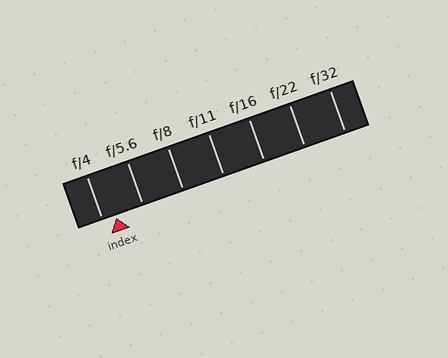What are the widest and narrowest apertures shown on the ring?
The widest aperture shown is f/4 and the narrowest is f/32.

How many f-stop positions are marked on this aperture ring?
There are 7 f-stop positions marked.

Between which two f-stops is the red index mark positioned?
The index mark is between f/4 and f/5.6.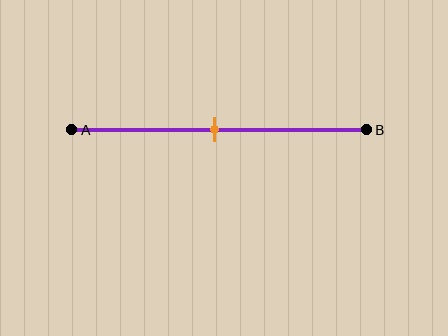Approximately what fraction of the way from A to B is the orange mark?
The orange mark is approximately 50% of the way from A to B.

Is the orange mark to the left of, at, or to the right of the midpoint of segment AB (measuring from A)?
The orange mark is approximately at the midpoint of segment AB.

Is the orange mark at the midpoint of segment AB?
Yes, the mark is approximately at the midpoint.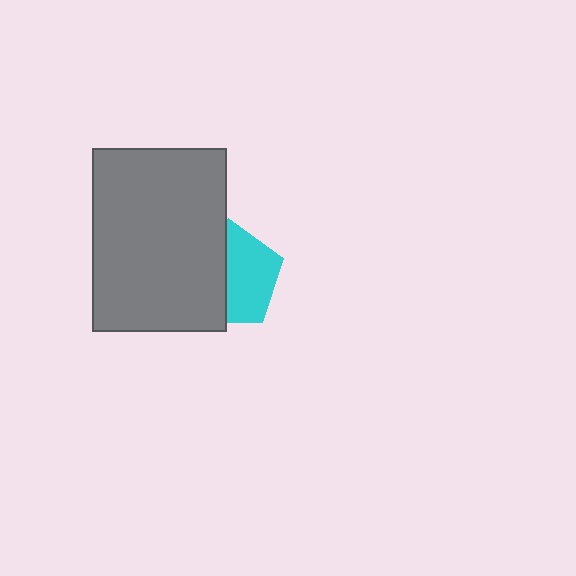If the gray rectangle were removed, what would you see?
You would see the complete cyan pentagon.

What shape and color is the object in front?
The object in front is a gray rectangle.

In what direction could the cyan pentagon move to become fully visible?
The cyan pentagon could move right. That would shift it out from behind the gray rectangle entirely.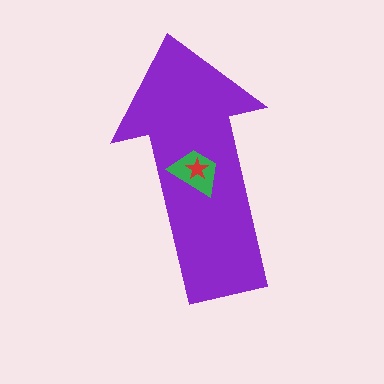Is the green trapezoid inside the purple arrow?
Yes.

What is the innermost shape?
The red star.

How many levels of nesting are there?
3.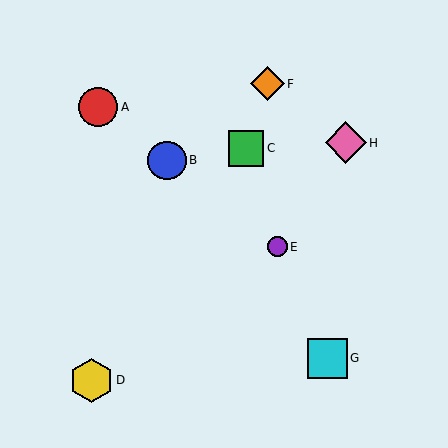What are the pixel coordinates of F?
Object F is at (267, 84).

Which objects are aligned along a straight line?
Objects A, B, E are aligned along a straight line.